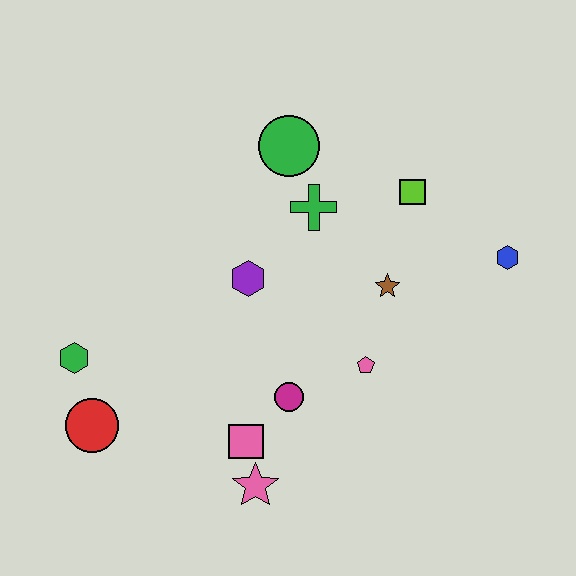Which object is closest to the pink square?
The pink star is closest to the pink square.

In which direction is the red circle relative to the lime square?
The red circle is to the left of the lime square.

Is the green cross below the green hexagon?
No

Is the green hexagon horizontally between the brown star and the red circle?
No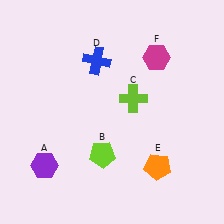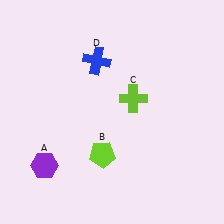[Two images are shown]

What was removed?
The magenta hexagon (F), the orange pentagon (E) were removed in Image 2.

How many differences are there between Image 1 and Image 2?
There are 2 differences between the two images.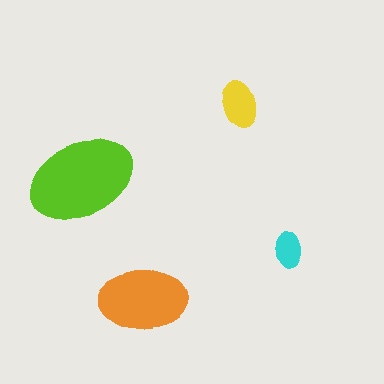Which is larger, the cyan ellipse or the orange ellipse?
The orange one.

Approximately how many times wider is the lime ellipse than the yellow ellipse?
About 2.5 times wider.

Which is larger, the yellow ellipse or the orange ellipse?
The orange one.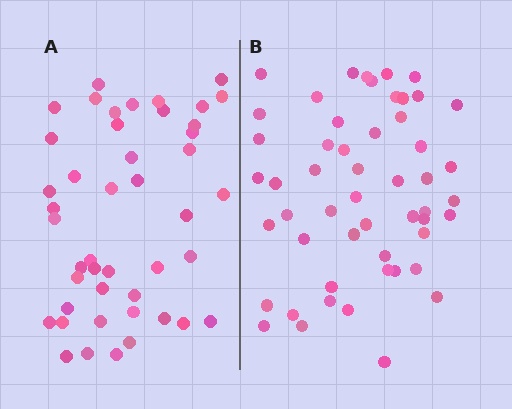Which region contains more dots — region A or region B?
Region B (the right region) has more dots.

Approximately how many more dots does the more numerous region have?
Region B has roughly 8 or so more dots than region A.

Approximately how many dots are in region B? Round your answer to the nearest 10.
About 50 dots. (The exact count is 52, which rounds to 50.)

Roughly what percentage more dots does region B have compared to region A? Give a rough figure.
About 15% more.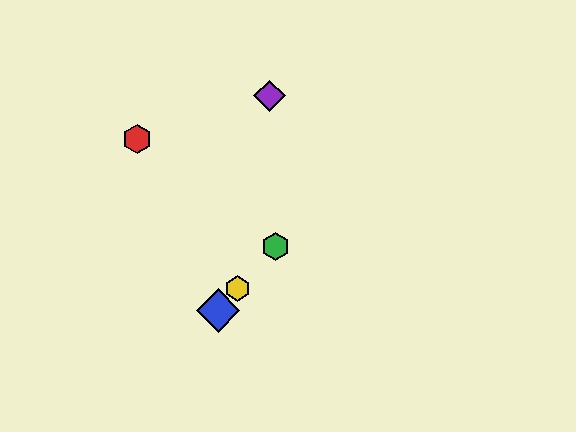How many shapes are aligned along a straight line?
3 shapes (the blue diamond, the green hexagon, the yellow hexagon) are aligned along a straight line.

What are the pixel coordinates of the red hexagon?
The red hexagon is at (137, 139).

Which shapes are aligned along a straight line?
The blue diamond, the green hexagon, the yellow hexagon are aligned along a straight line.